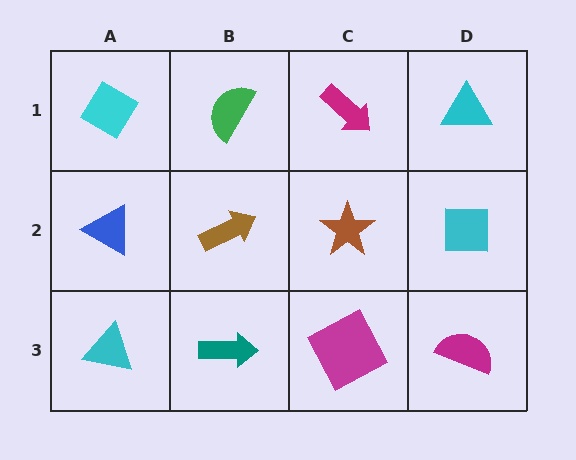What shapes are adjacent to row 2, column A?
A cyan diamond (row 1, column A), a cyan triangle (row 3, column A), a brown arrow (row 2, column B).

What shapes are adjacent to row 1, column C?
A brown star (row 2, column C), a green semicircle (row 1, column B), a cyan triangle (row 1, column D).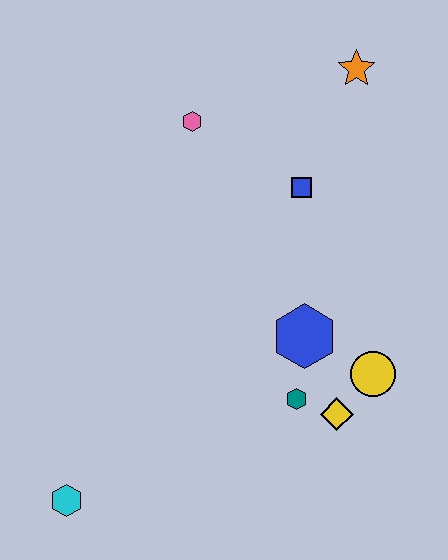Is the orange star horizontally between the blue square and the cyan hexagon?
No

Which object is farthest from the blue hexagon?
The cyan hexagon is farthest from the blue hexagon.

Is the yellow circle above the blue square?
No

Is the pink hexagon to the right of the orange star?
No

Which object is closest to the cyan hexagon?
The teal hexagon is closest to the cyan hexagon.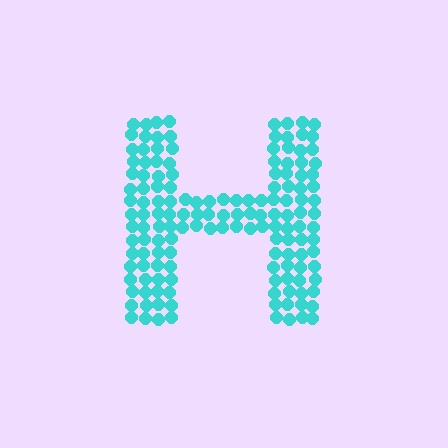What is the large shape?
The large shape is the letter H.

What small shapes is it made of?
It is made of small circles.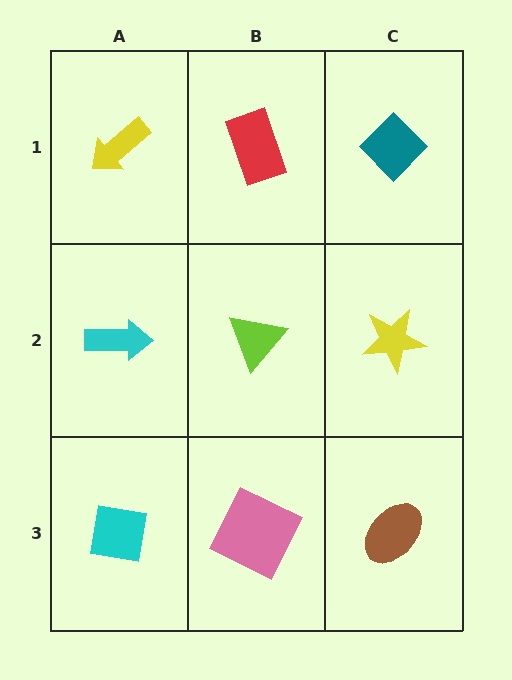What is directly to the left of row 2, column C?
A lime triangle.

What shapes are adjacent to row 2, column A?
A yellow arrow (row 1, column A), a cyan square (row 3, column A), a lime triangle (row 2, column B).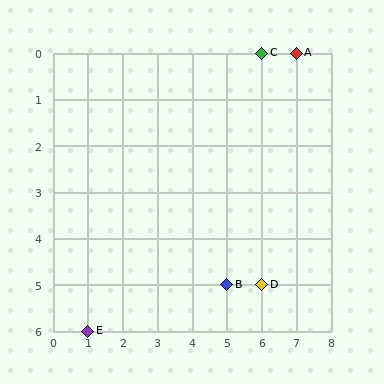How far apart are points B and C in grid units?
Points B and C are 1 column and 5 rows apart (about 5.1 grid units diagonally).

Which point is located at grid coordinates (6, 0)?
Point C is at (6, 0).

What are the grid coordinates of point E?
Point E is at grid coordinates (1, 6).